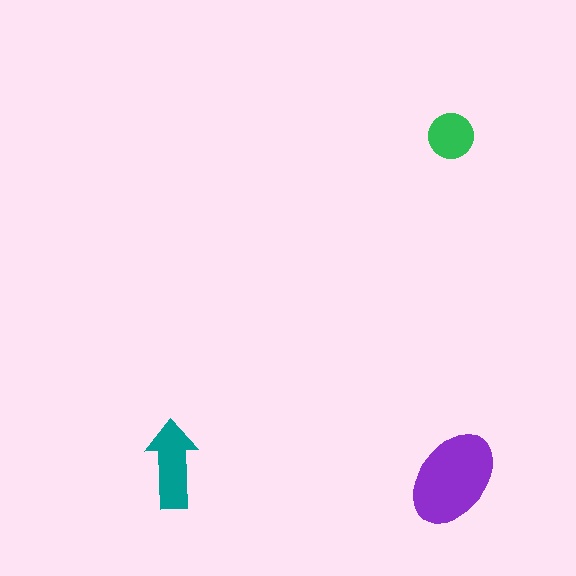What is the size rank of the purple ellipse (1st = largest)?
1st.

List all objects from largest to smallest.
The purple ellipse, the teal arrow, the green circle.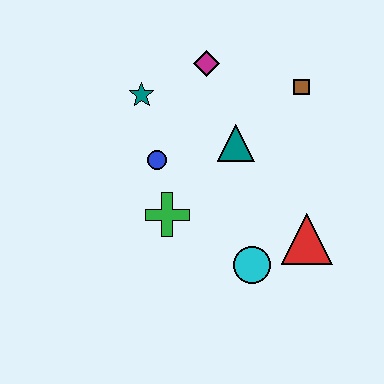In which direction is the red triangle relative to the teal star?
The red triangle is to the right of the teal star.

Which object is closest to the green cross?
The blue circle is closest to the green cross.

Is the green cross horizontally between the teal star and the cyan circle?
Yes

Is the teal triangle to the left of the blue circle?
No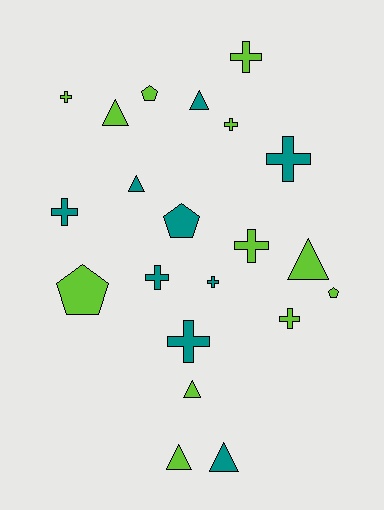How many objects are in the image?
There are 21 objects.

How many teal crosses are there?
There are 5 teal crosses.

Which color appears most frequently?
Lime, with 12 objects.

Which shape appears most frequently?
Cross, with 10 objects.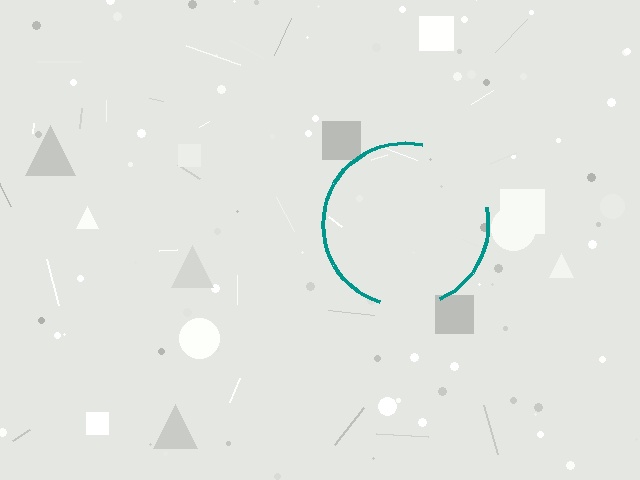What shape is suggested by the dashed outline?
The dashed outline suggests a circle.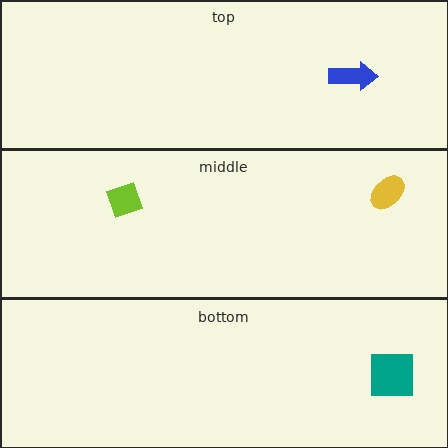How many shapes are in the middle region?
2.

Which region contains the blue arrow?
The top region.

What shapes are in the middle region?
The lime diamond, the yellow ellipse.